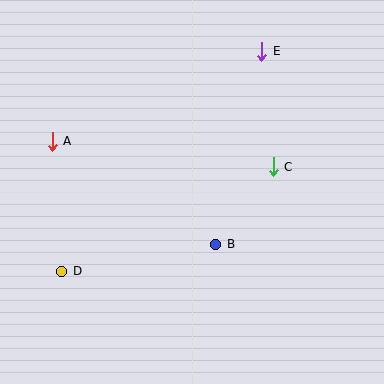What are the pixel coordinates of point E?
Point E is at (262, 51).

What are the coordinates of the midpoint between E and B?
The midpoint between E and B is at (239, 148).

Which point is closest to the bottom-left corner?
Point D is closest to the bottom-left corner.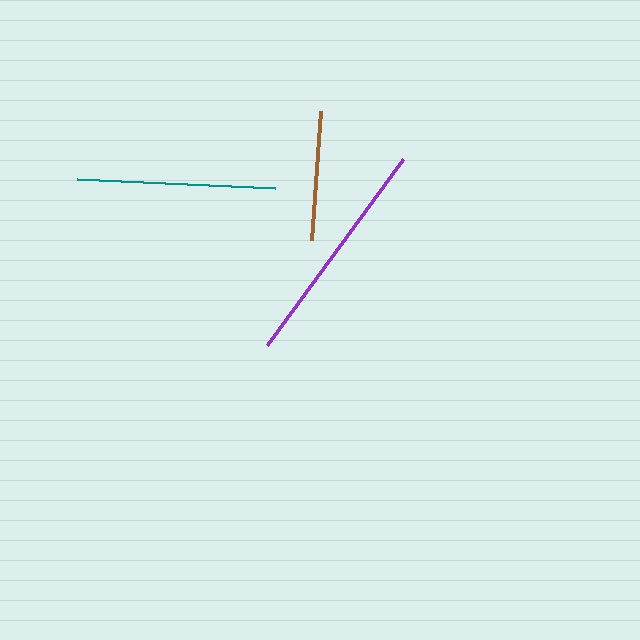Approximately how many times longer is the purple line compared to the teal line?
The purple line is approximately 1.2 times the length of the teal line.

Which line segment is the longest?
The purple line is the longest at approximately 230 pixels.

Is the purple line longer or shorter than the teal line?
The purple line is longer than the teal line.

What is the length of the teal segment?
The teal segment is approximately 198 pixels long.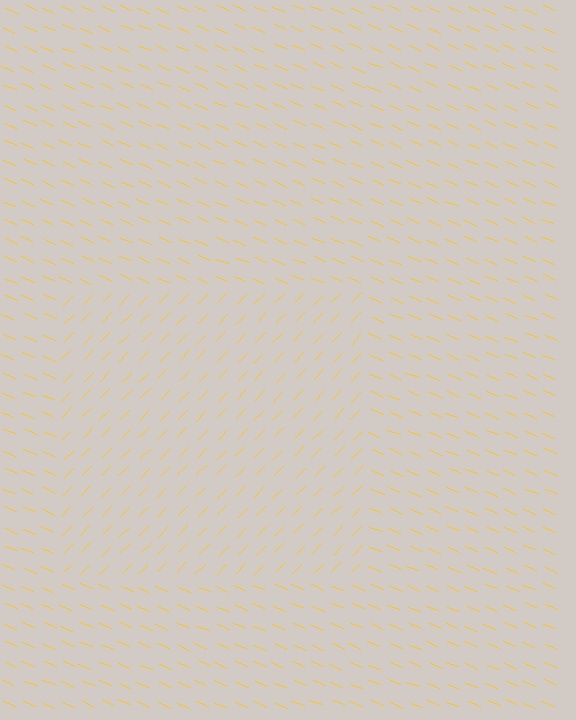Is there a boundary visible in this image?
Yes, there is a texture boundary formed by a change in line orientation.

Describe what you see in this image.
The image is filled with small yellow line segments. A rectangle region in the image has lines oriented differently from the surrounding lines, creating a visible texture boundary.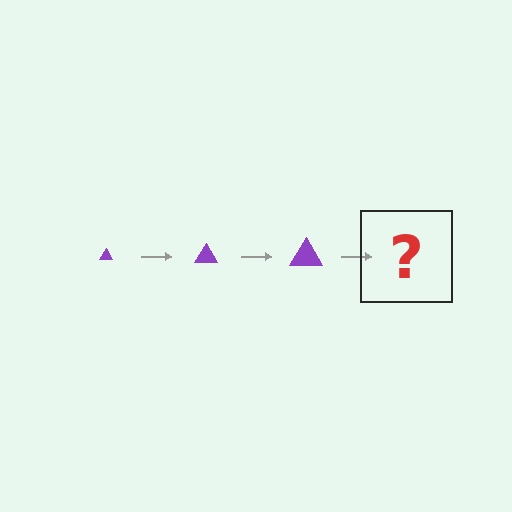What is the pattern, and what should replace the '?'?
The pattern is that the triangle gets progressively larger each step. The '?' should be a purple triangle, larger than the previous one.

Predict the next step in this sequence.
The next step is a purple triangle, larger than the previous one.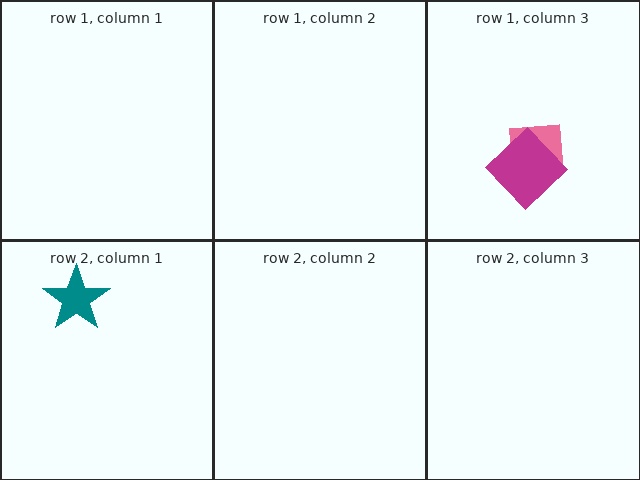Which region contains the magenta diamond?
The row 1, column 3 region.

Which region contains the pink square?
The row 1, column 3 region.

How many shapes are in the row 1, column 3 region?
2.